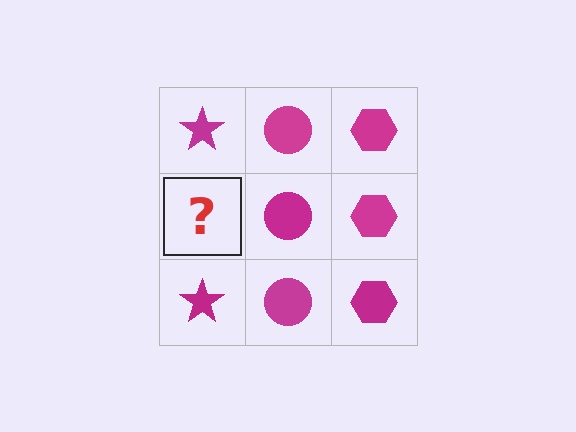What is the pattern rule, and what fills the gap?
The rule is that each column has a consistent shape. The gap should be filled with a magenta star.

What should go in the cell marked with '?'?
The missing cell should contain a magenta star.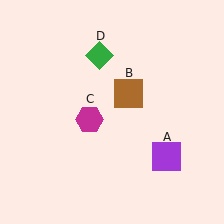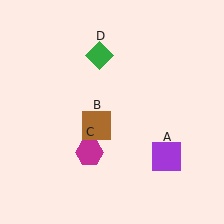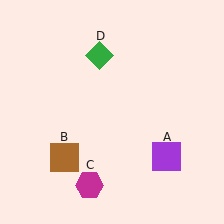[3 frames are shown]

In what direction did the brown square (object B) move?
The brown square (object B) moved down and to the left.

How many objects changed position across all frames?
2 objects changed position: brown square (object B), magenta hexagon (object C).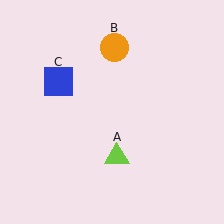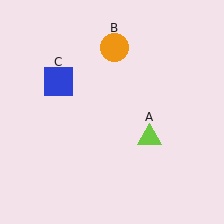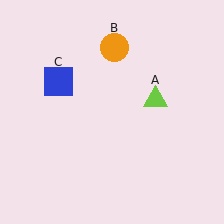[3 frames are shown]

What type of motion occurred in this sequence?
The lime triangle (object A) rotated counterclockwise around the center of the scene.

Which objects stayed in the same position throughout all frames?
Orange circle (object B) and blue square (object C) remained stationary.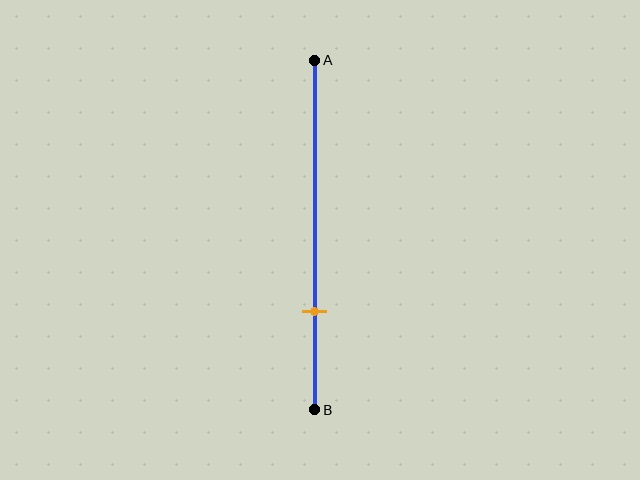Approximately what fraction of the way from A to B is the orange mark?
The orange mark is approximately 70% of the way from A to B.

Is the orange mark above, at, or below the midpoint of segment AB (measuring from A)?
The orange mark is below the midpoint of segment AB.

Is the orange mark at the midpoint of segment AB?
No, the mark is at about 70% from A, not at the 50% midpoint.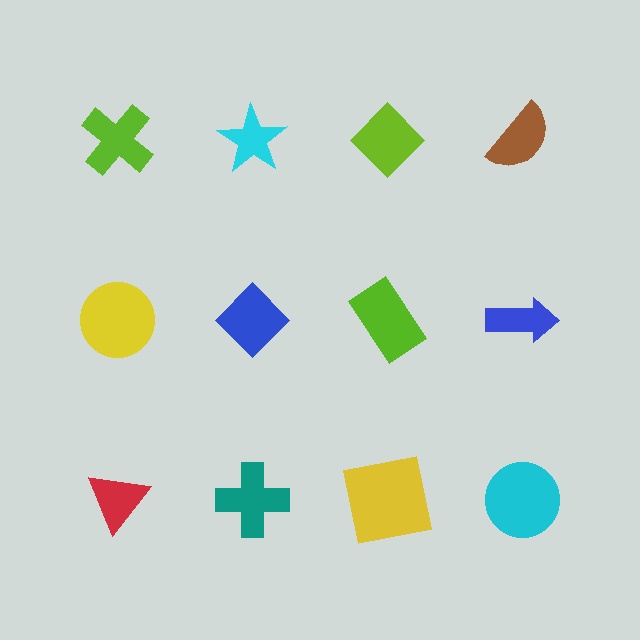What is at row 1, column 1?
A lime cross.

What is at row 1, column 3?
A lime diamond.